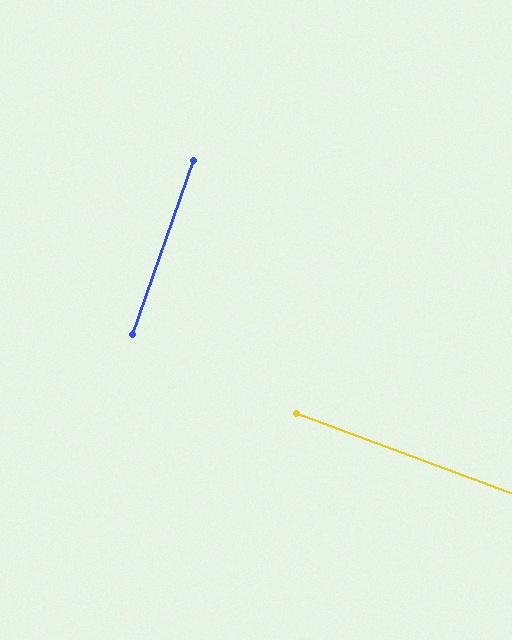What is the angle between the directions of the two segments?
Approximately 89 degrees.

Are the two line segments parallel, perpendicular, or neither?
Perpendicular — they meet at approximately 89°.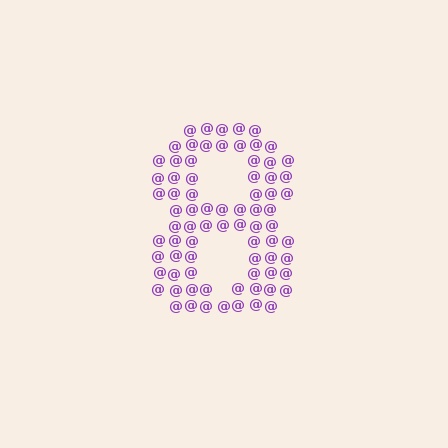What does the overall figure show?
The overall figure shows the digit 8.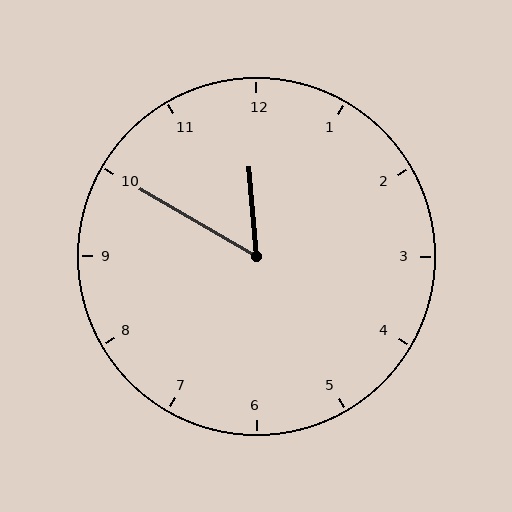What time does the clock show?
11:50.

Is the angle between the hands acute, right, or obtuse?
It is acute.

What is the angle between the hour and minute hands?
Approximately 55 degrees.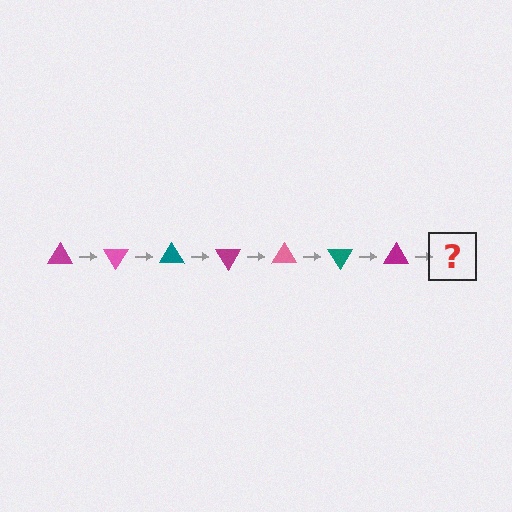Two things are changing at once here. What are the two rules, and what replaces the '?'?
The two rules are that it rotates 60 degrees each step and the color cycles through magenta, pink, and teal. The '?' should be a pink triangle, rotated 420 degrees from the start.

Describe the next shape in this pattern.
It should be a pink triangle, rotated 420 degrees from the start.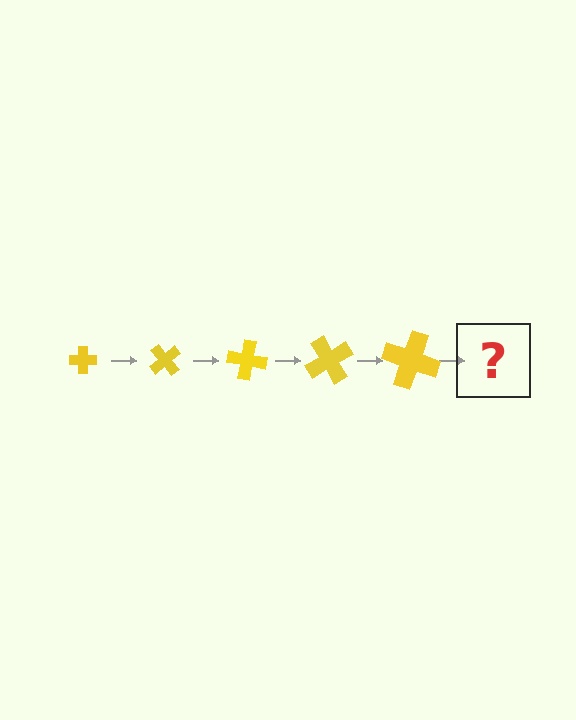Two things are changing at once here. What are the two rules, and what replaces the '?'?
The two rules are that the cross grows larger each step and it rotates 50 degrees each step. The '?' should be a cross, larger than the previous one and rotated 250 degrees from the start.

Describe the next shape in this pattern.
It should be a cross, larger than the previous one and rotated 250 degrees from the start.